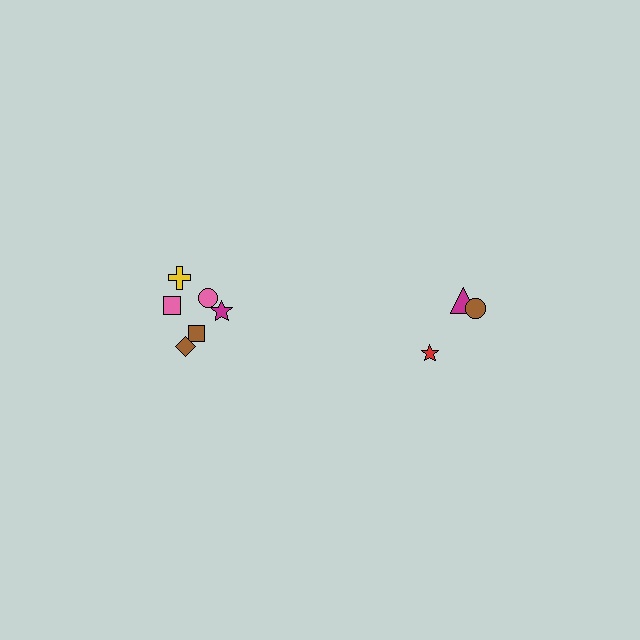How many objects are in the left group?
There are 6 objects.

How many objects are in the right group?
There are 3 objects.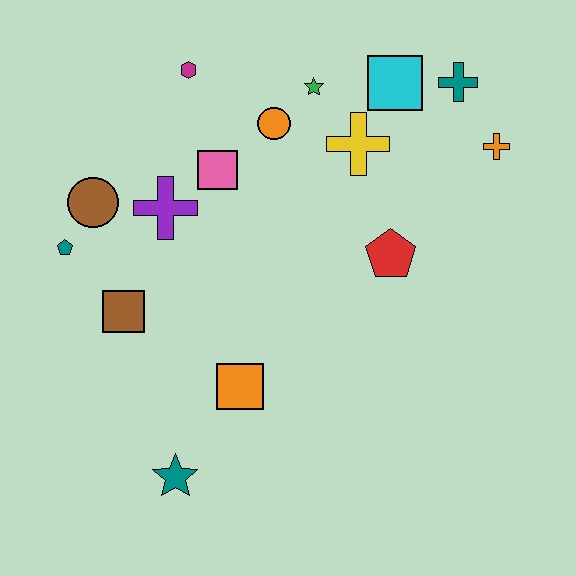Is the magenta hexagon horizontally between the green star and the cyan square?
No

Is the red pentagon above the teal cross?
No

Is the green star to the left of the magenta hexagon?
No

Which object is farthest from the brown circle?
The orange cross is farthest from the brown circle.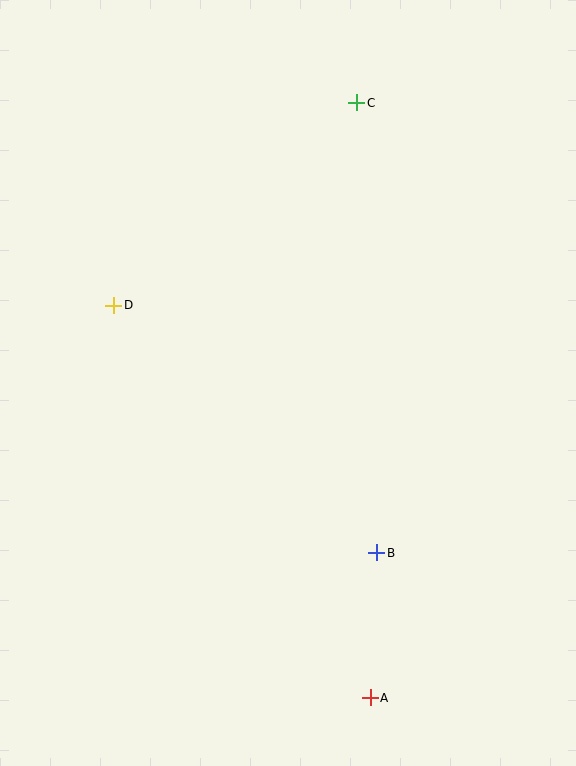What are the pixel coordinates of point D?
Point D is at (114, 305).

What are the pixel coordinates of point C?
Point C is at (357, 103).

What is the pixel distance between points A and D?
The distance between A and D is 469 pixels.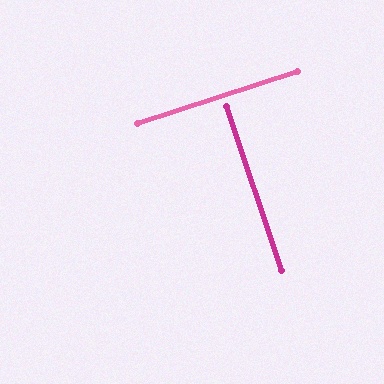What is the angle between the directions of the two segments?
Approximately 89 degrees.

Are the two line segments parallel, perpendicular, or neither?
Perpendicular — they meet at approximately 89°.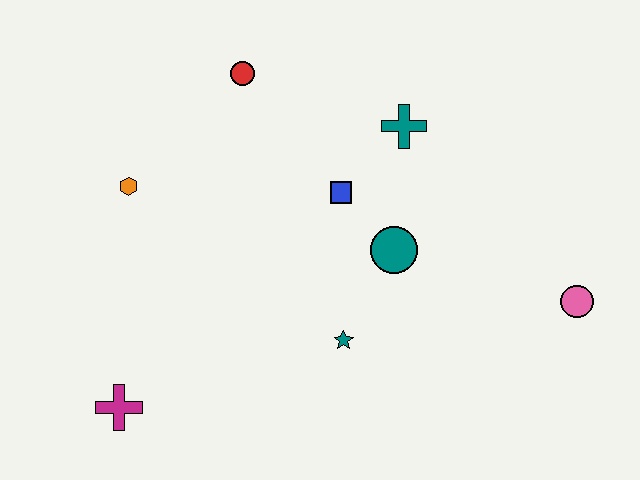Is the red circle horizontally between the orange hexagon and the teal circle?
Yes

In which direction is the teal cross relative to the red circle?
The teal cross is to the right of the red circle.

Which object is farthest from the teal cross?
The magenta cross is farthest from the teal cross.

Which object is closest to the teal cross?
The blue square is closest to the teal cross.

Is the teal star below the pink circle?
Yes